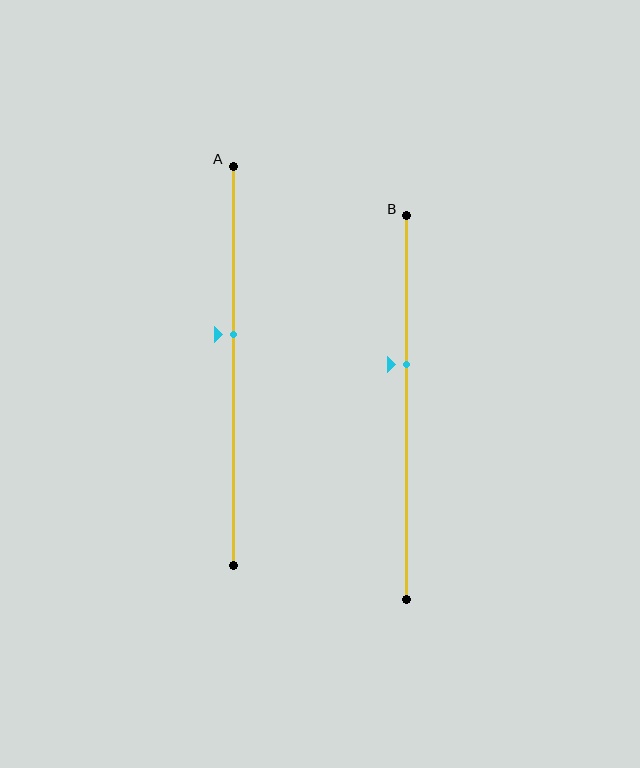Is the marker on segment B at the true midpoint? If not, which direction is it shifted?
No, the marker on segment B is shifted upward by about 11% of the segment length.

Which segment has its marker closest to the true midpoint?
Segment A has its marker closest to the true midpoint.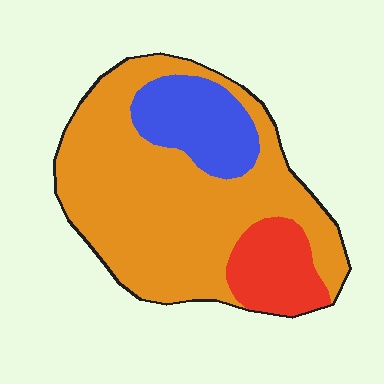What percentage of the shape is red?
Red takes up about one eighth (1/8) of the shape.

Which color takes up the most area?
Orange, at roughly 70%.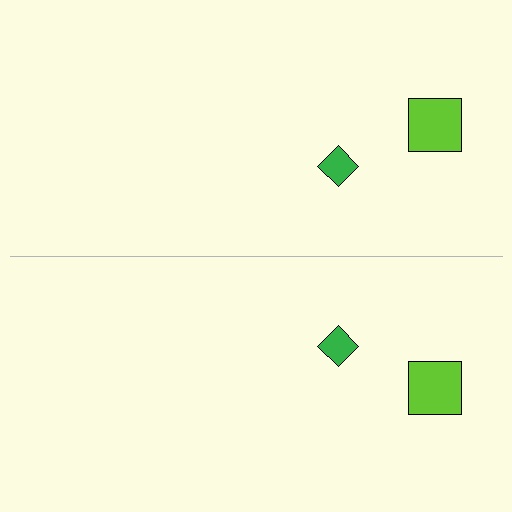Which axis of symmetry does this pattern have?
The pattern has a horizontal axis of symmetry running through the center of the image.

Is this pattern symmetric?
Yes, this pattern has bilateral (reflection) symmetry.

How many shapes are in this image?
There are 4 shapes in this image.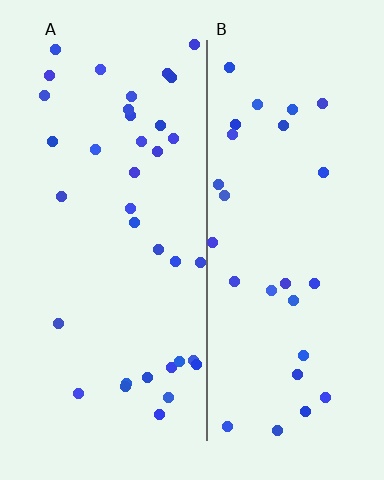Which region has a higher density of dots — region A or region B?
A (the left).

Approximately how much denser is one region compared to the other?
Approximately 1.3× — region A over region B.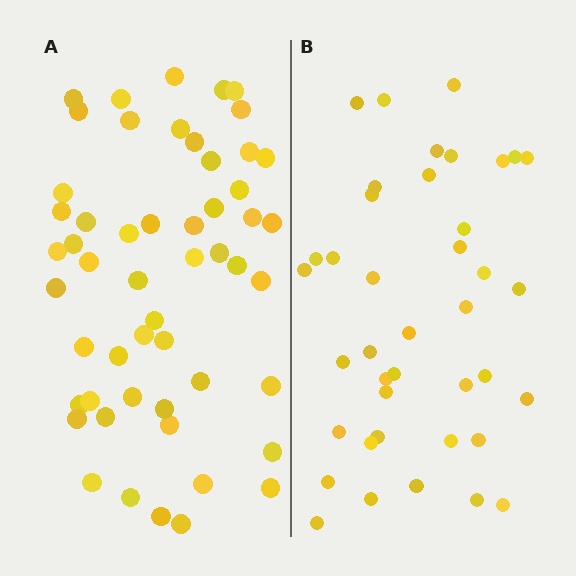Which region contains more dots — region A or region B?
Region A (the left region) has more dots.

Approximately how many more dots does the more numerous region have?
Region A has approximately 15 more dots than region B.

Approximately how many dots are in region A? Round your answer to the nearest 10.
About 50 dots. (The exact count is 53, which rounds to 50.)